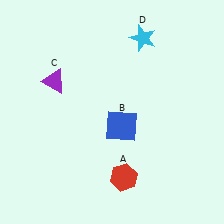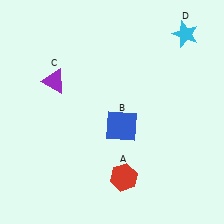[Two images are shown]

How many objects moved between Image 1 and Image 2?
1 object moved between the two images.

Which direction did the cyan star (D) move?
The cyan star (D) moved right.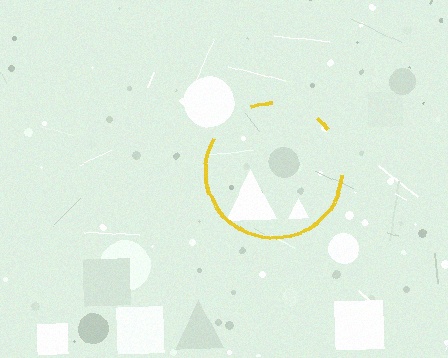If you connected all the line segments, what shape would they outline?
They would outline a circle.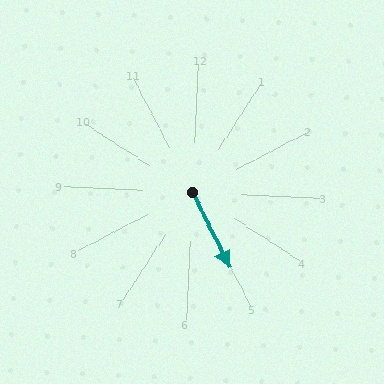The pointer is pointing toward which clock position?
Roughly 5 o'clock.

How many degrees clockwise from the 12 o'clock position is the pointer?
Approximately 151 degrees.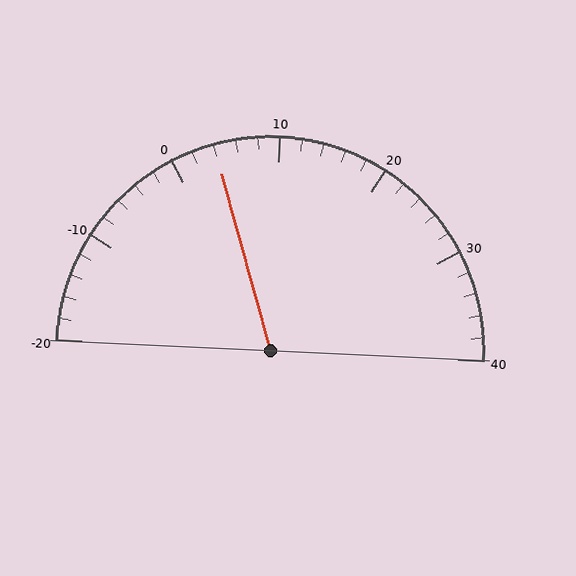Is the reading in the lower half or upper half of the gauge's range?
The reading is in the lower half of the range (-20 to 40).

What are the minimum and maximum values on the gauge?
The gauge ranges from -20 to 40.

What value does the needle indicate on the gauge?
The needle indicates approximately 4.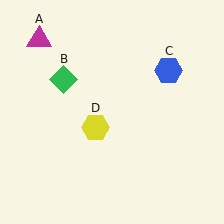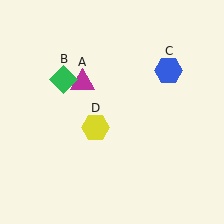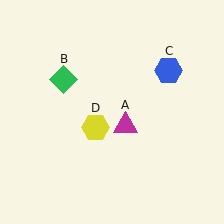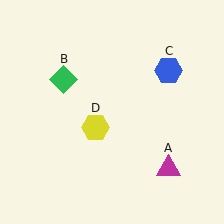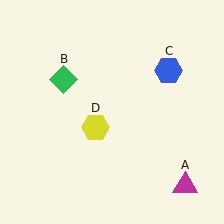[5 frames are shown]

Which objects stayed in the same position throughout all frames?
Green diamond (object B) and blue hexagon (object C) and yellow hexagon (object D) remained stationary.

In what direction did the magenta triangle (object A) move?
The magenta triangle (object A) moved down and to the right.